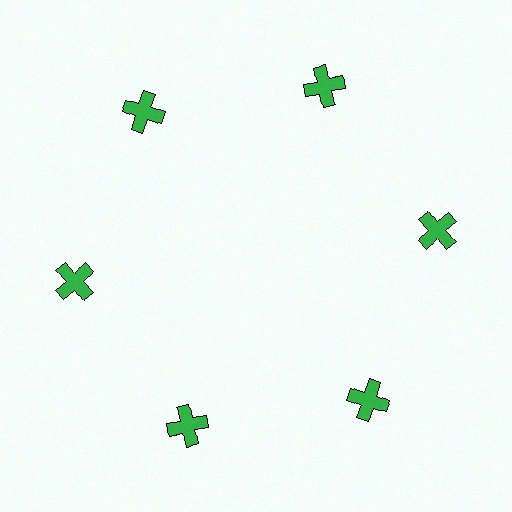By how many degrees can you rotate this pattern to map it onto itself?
The pattern maps onto itself every 60 degrees of rotation.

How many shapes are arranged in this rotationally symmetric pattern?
There are 6 shapes, arranged in 6 groups of 1.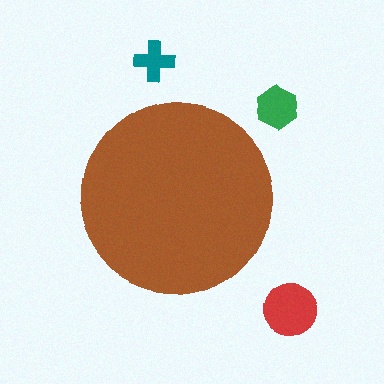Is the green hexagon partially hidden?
No, the green hexagon is fully visible.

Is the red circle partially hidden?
No, the red circle is fully visible.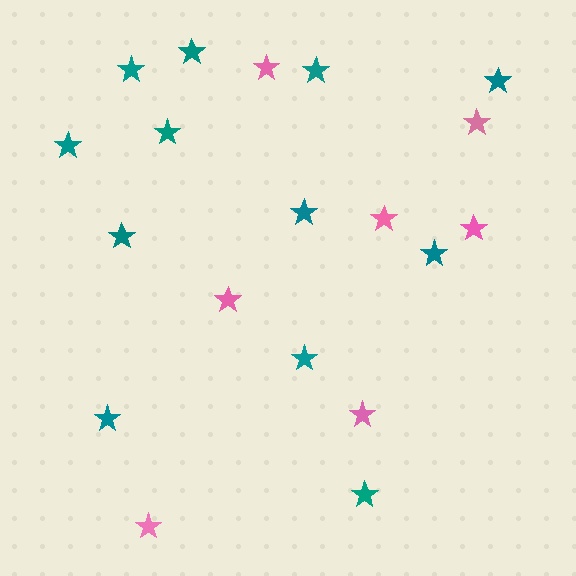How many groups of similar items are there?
There are 2 groups: one group of teal stars (12) and one group of pink stars (7).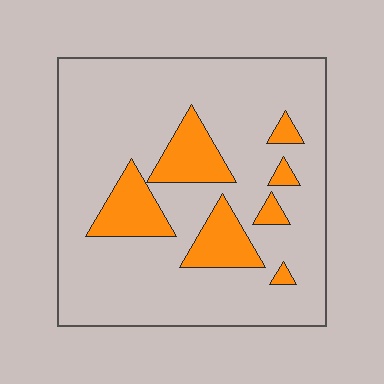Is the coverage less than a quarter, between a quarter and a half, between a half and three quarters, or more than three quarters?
Less than a quarter.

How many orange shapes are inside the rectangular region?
7.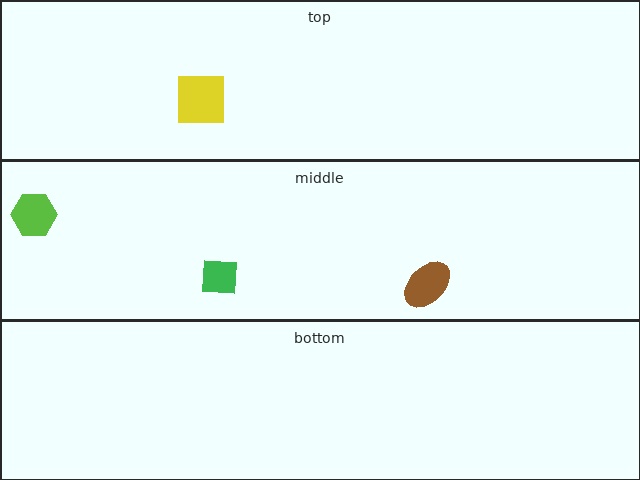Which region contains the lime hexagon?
The middle region.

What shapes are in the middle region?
The brown ellipse, the green square, the lime hexagon.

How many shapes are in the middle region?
3.